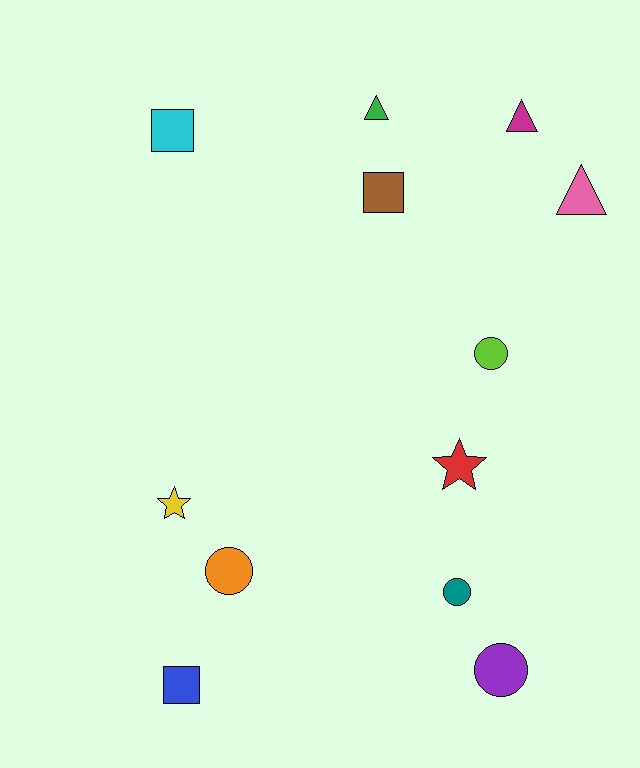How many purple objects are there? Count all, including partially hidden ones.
There is 1 purple object.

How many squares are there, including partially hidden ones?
There are 3 squares.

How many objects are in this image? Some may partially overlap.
There are 12 objects.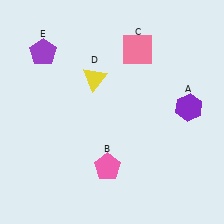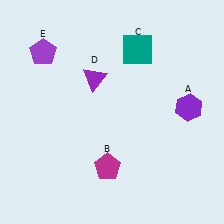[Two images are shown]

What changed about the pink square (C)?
In Image 1, C is pink. In Image 2, it changed to teal.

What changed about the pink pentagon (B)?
In Image 1, B is pink. In Image 2, it changed to magenta.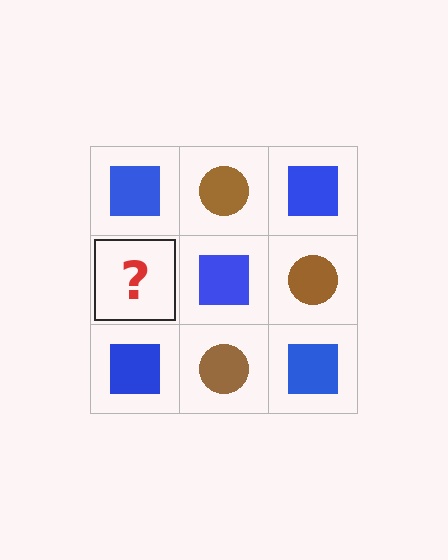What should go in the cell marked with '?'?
The missing cell should contain a brown circle.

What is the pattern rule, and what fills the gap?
The rule is that it alternates blue square and brown circle in a checkerboard pattern. The gap should be filled with a brown circle.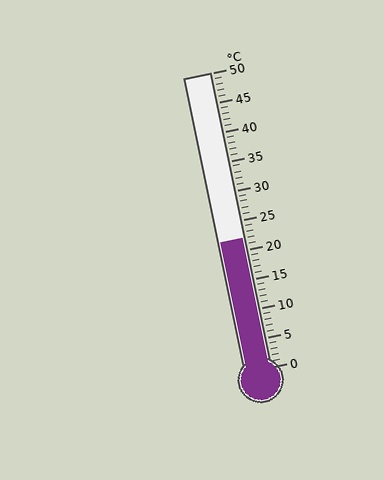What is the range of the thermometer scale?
The thermometer scale ranges from 0°C to 50°C.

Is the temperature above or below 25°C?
The temperature is below 25°C.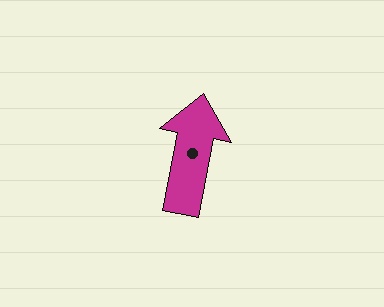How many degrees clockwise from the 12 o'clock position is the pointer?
Approximately 11 degrees.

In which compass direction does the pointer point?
North.